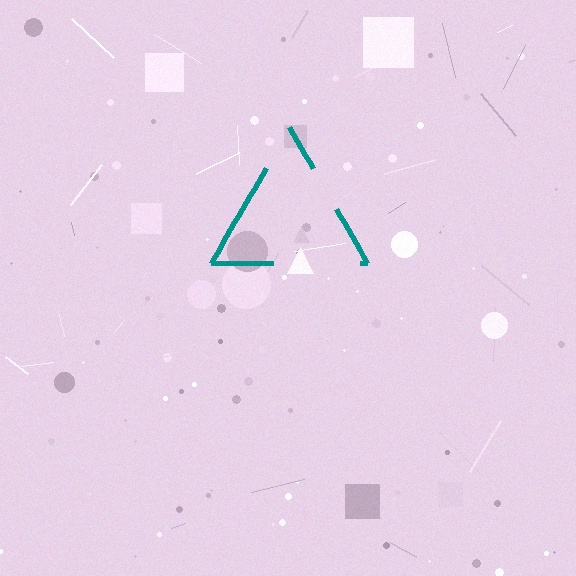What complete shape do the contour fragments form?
The contour fragments form a triangle.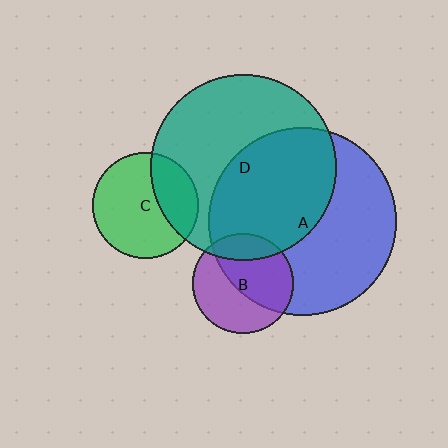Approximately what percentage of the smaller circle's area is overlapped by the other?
Approximately 20%.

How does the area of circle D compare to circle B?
Approximately 3.4 times.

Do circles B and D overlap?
Yes.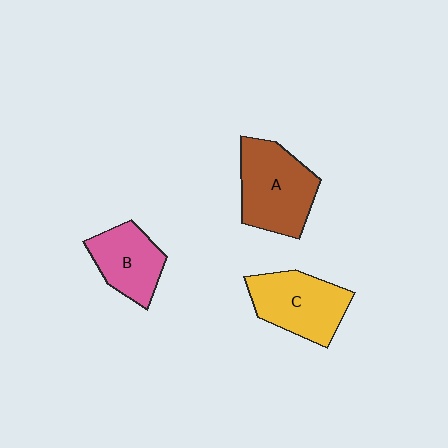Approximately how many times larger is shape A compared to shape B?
Approximately 1.4 times.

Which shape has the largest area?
Shape A (brown).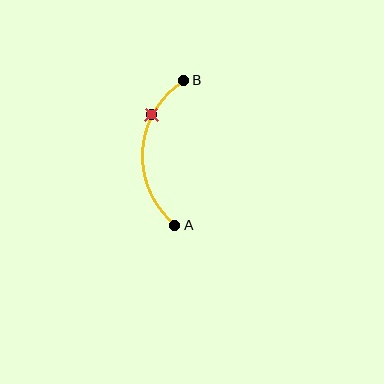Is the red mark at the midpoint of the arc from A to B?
No. The red mark lies on the arc but is closer to endpoint B. The arc midpoint would be at the point on the curve equidistant along the arc from both A and B.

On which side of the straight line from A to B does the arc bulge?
The arc bulges to the left of the straight line connecting A and B.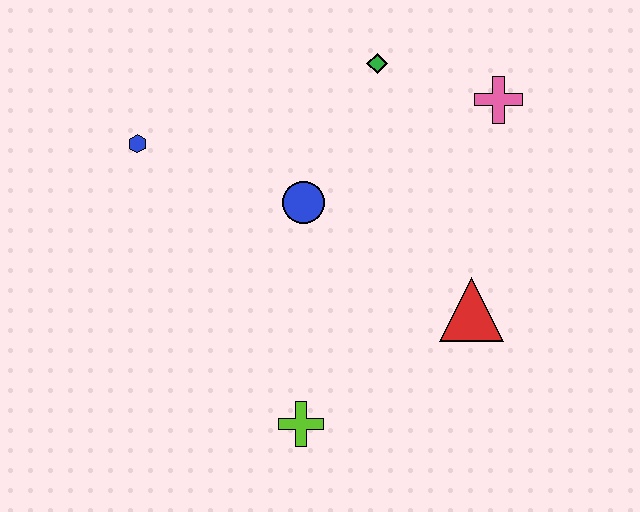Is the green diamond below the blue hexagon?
No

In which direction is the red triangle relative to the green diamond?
The red triangle is below the green diamond.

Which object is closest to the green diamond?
The pink cross is closest to the green diamond.